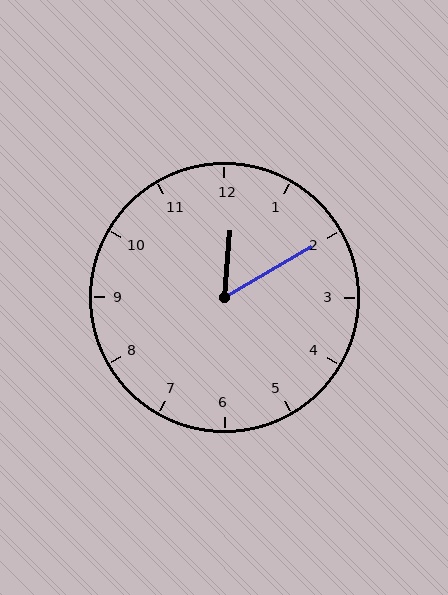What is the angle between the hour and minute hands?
Approximately 55 degrees.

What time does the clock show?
12:10.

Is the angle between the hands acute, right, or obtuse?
It is acute.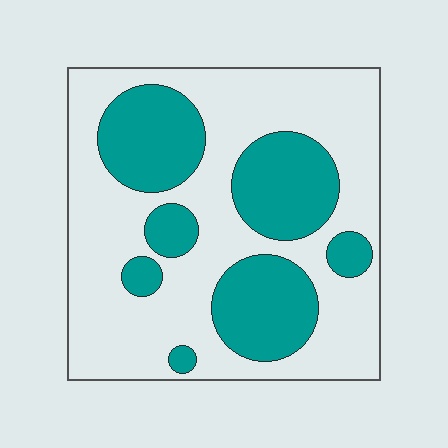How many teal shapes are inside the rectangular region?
7.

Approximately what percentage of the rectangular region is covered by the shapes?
Approximately 35%.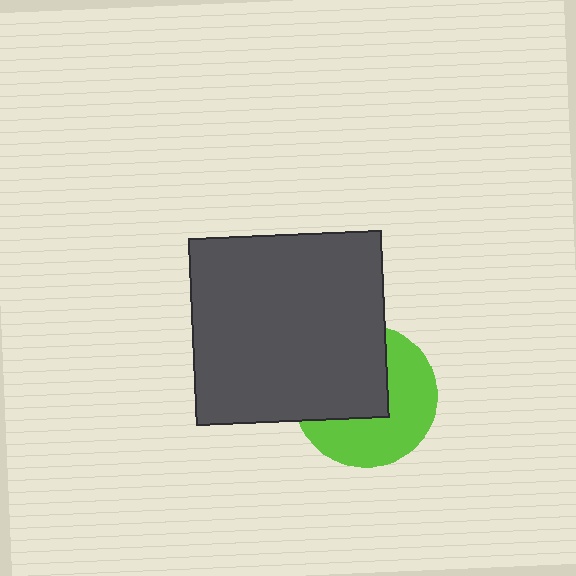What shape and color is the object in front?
The object in front is a dark gray rectangle.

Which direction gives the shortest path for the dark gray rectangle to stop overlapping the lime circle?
Moving toward the upper-left gives the shortest separation.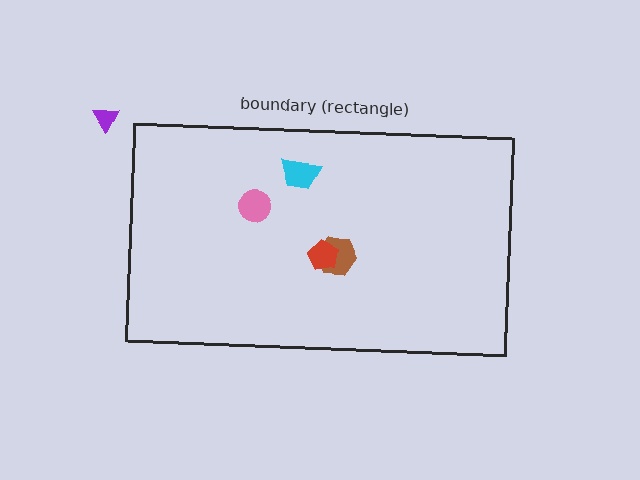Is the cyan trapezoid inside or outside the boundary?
Inside.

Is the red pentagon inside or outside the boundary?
Inside.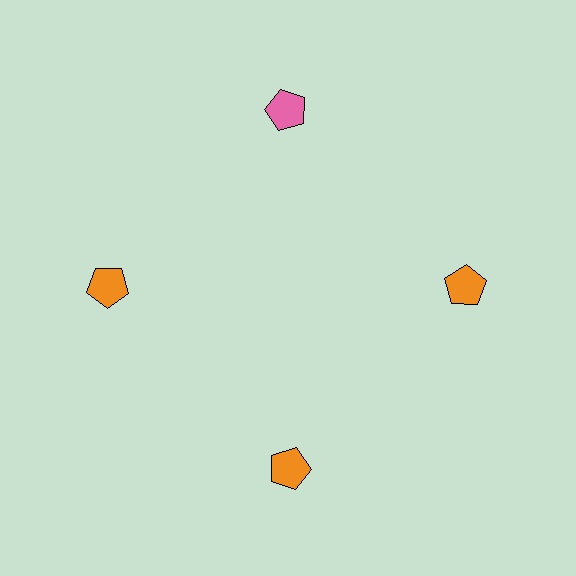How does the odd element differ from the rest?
It has a different color: pink instead of orange.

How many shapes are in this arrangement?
There are 4 shapes arranged in a ring pattern.